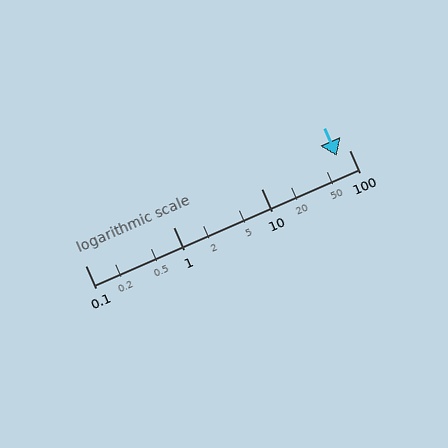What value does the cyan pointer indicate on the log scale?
The pointer indicates approximately 73.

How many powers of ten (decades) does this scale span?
The scale spans 3 decades, from 0.1 to 100.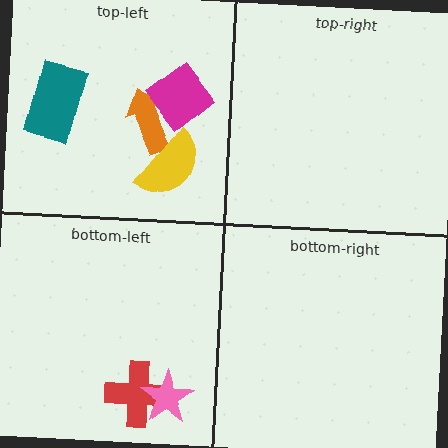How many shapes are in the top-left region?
4.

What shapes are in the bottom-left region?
The red cross, the pink star.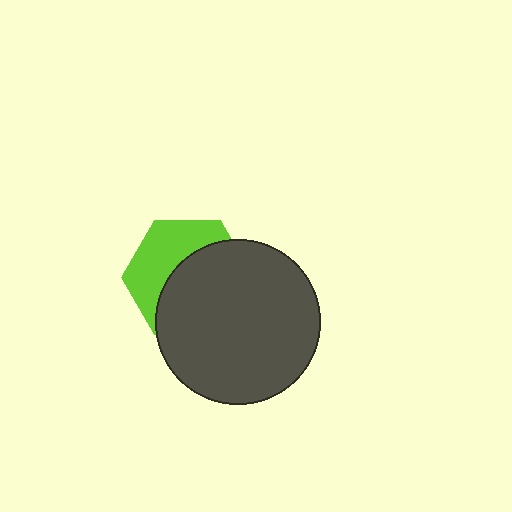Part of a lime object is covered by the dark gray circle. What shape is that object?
It is a hexagon.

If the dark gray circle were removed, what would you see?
You would see the complete lime hexagon.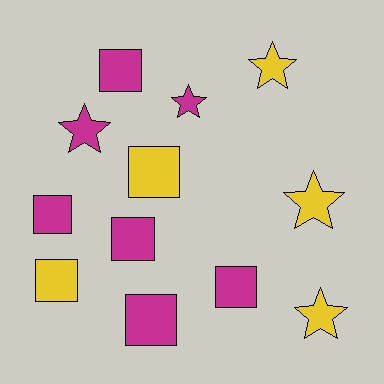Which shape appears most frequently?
Square, with 7 objects.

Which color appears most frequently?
Magenta, with 7 objects.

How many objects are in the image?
There are 12 objects.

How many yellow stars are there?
There are 3 yellow stars.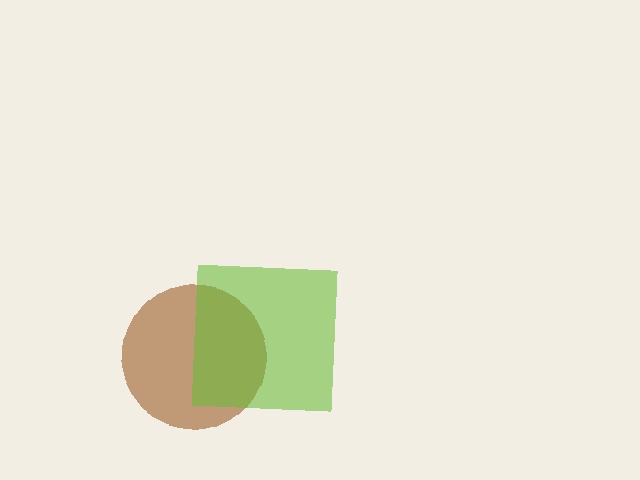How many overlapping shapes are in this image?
There are 2 overlapping shapes in the image.